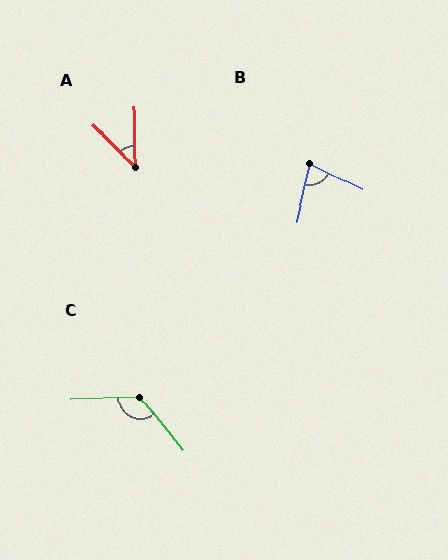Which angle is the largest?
C, at approximately 128 degrees.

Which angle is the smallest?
A, at approximately 44 degrees.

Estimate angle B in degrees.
Approximately 77 degrees.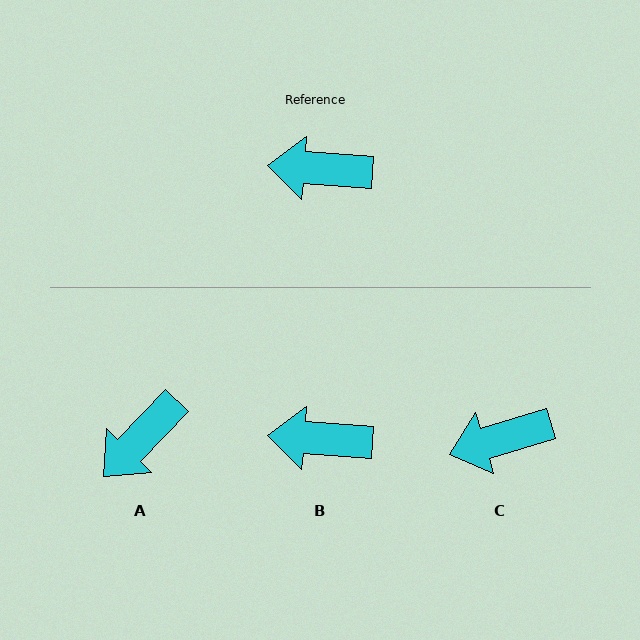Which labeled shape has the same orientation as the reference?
B.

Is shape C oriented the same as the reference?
No, it is off by about 21 degrees.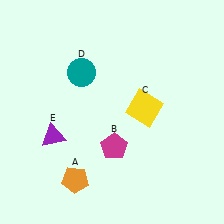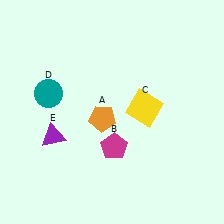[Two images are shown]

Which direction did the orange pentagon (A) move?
The orange pentagon (A) moved up.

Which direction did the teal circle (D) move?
The teal circle (D) moved left.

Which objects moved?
The objects that moved are: the orange pentagon (A), the teal circle (D).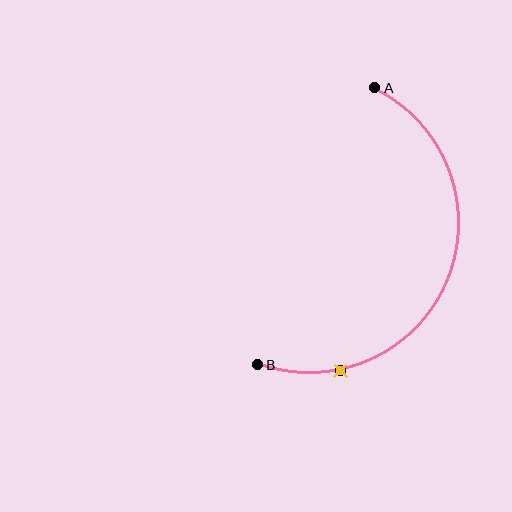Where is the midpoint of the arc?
The arc midpoint is the point on the curve farthest from the straight line joining A and B. It sits to the right of that line.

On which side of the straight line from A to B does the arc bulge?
The arc bulges to the right of the straight line connecting A and B.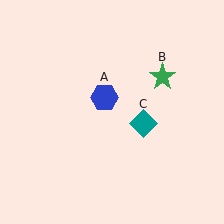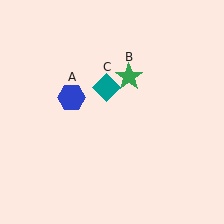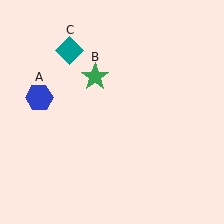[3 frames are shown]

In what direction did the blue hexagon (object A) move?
The blue hexagon (object A) moved left.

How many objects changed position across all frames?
3 objects changed position: blue hexagon (object A), green star (object B), teal diamond (object C).